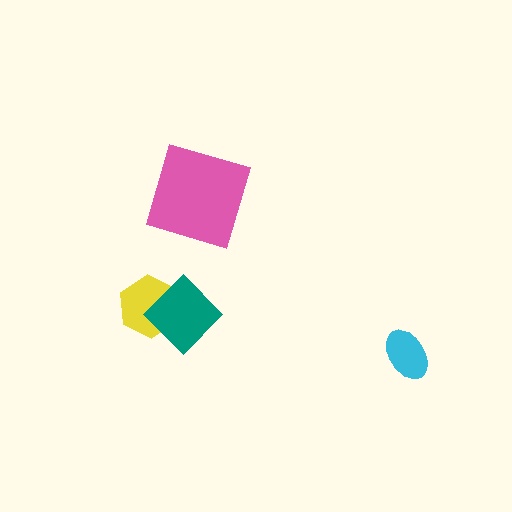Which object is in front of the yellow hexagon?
The teal diamond is in front of the yellow hexagon.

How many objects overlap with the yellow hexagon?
1 object overlaps with the yellow hexagon.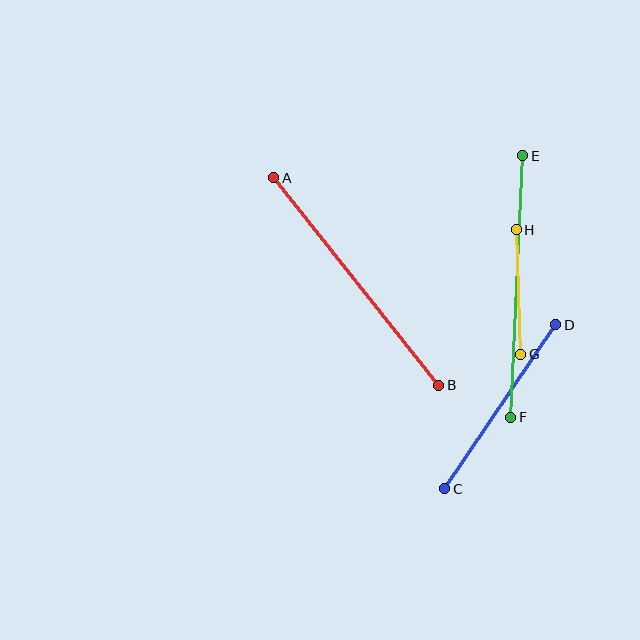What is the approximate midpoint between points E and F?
The midpoint is at approximately (517, 287) pixels.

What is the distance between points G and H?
The distance is approximately 125 pixels.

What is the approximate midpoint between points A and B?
The midpoint is at approximately (356, 281) pixels.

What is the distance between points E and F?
The distance is approximately 262 pixels.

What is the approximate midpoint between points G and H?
The midpoint is at approximately (519, 292) pixels.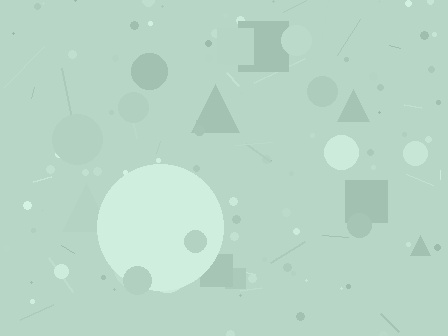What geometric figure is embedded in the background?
A circle is embedded in the background.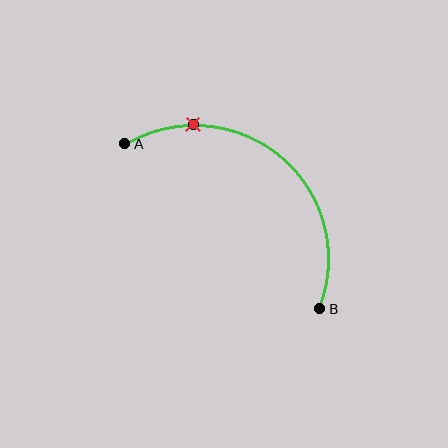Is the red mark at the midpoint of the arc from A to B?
No. The red mark lies on the arc but is closer to endpoint A. The arc midpoint would be at the point on the curve equidistant along the arc from both A and B.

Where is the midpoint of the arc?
The arc midpoint is the point on the curve farthest from the straight line joining A and B. It sits above and to the right of that line.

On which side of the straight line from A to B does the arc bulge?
The arc bulges above and to the right of the straight line connecting A and B.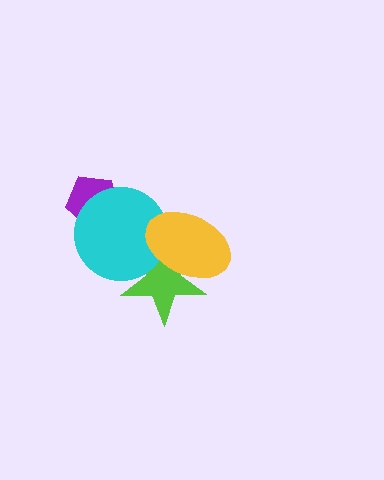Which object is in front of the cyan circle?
The yellow ellipse is in front of the cyan circle.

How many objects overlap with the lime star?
2 objects overlap with the lime star.